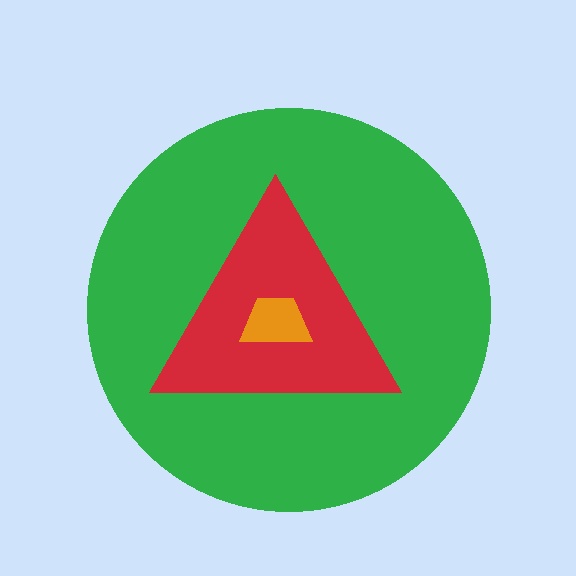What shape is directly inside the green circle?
The red triangle.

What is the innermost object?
The orange trapezoid.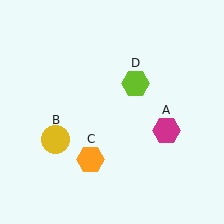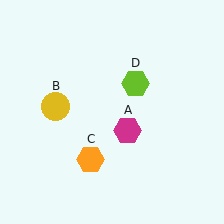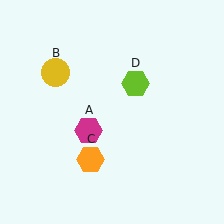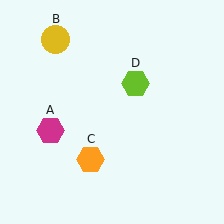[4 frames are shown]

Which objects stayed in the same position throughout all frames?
Orange hexagon (object C) and lime hexagon (object D) remained stationary.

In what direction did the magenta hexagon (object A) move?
The magenta hexagon (object A) moved left.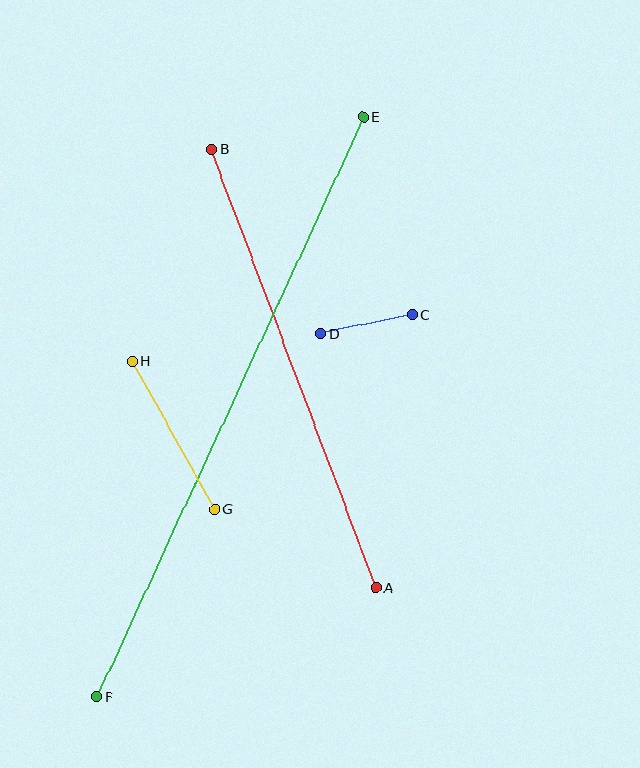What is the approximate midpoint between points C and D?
The midpoint is at approximately (366, 324) pixels.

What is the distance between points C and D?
The distance is approximately 94 pixels.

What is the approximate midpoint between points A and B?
The midpoint is at approximately (294, 368) pixels.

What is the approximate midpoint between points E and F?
The midpoint is at approximately (230, 407) pixels.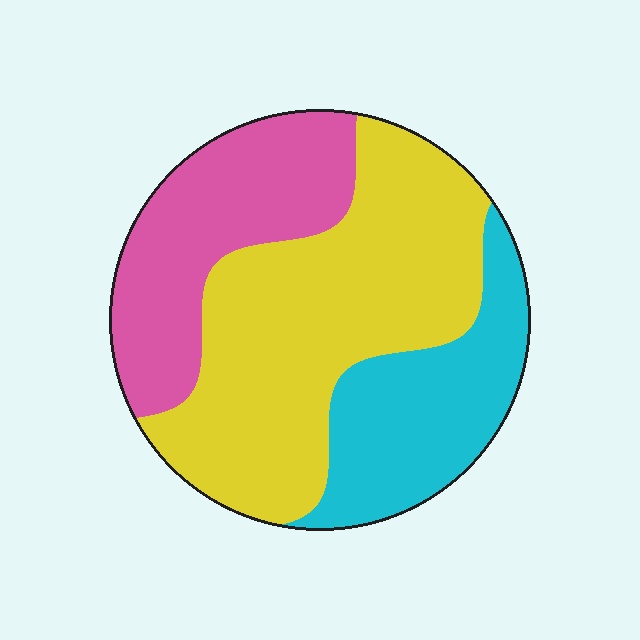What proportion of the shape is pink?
Pink covers around 25% of the shape.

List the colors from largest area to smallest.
From largest to smallest: yellow, pink, cyan.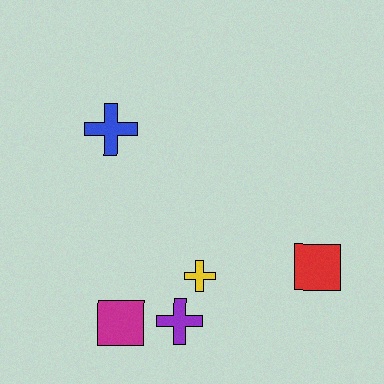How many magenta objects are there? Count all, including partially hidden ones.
There is 1 magenta object.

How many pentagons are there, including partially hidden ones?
There are no pentagons.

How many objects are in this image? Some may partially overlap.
There are 5 objects.